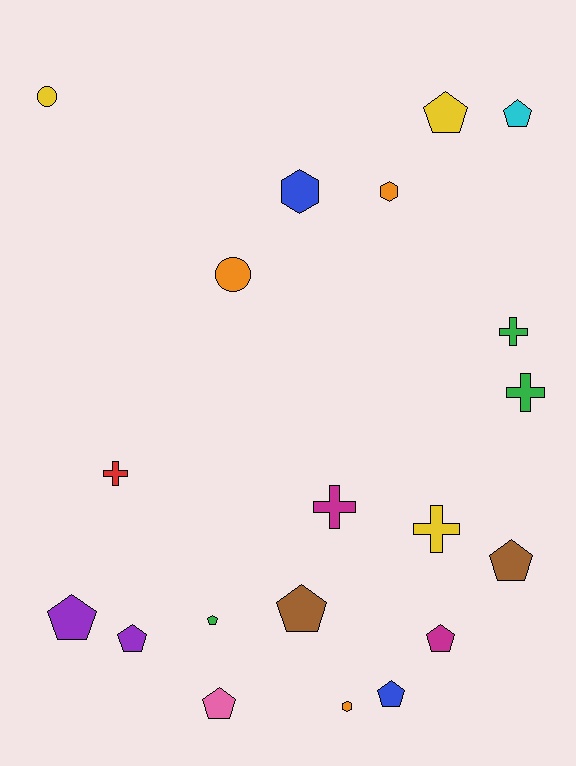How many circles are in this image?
There are 2 circles.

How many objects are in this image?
There are 20 objects.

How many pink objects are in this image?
There is 1 pink object.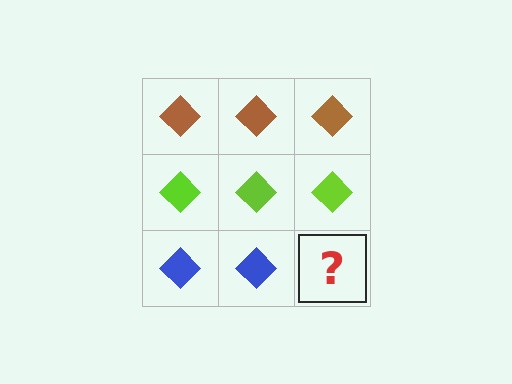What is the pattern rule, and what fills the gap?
The rule is that each row has a consistent color. The gap should be filled with a blue diamond.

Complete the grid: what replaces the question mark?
The question mark should be replaced with a blue diamond.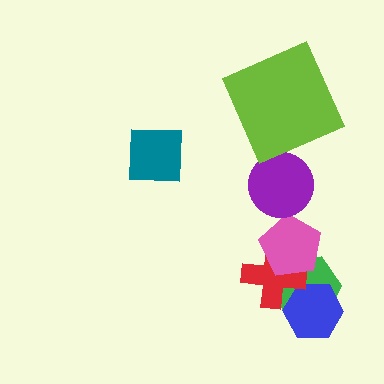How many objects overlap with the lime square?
0 objects overlap with the lime square.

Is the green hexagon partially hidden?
Yes, it is partially covered by another shape.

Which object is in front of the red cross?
The pink pentagon is in front of the red cross.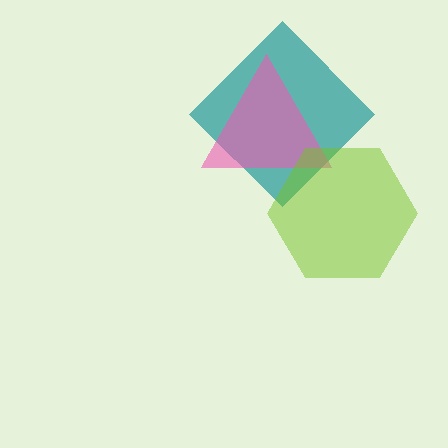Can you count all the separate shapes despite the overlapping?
Yes, there are 3 separate shapes.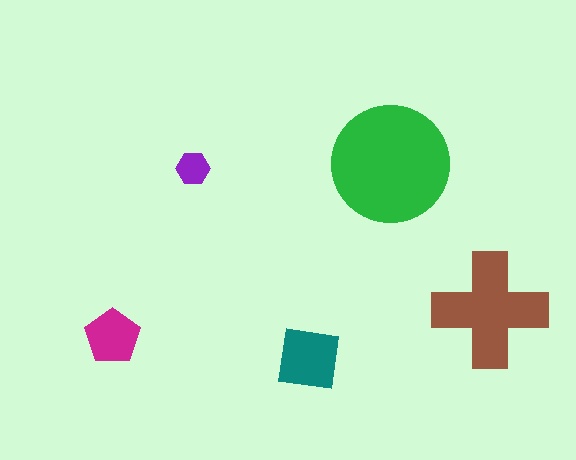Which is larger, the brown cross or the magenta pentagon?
The brown cross.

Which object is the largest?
The green circle.